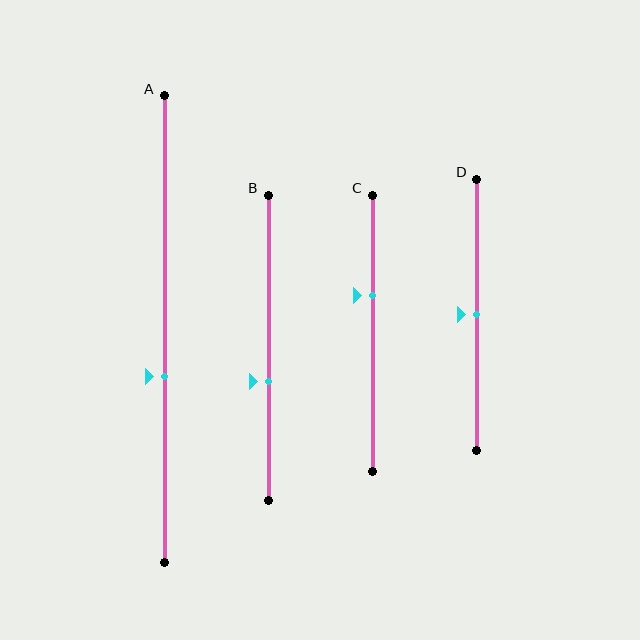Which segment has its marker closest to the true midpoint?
Segment D has its marker closest to the true midpoint.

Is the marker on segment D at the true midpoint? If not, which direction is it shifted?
Yes, the marker on segment D is at the true midpoint.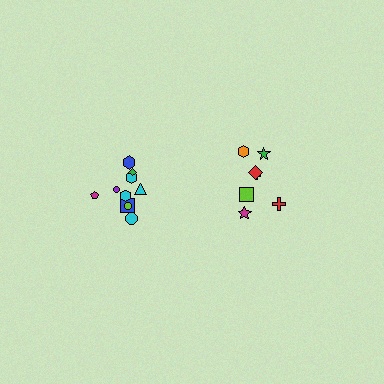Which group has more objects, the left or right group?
The left group.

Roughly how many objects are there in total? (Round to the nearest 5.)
Roughly 15 objects in total.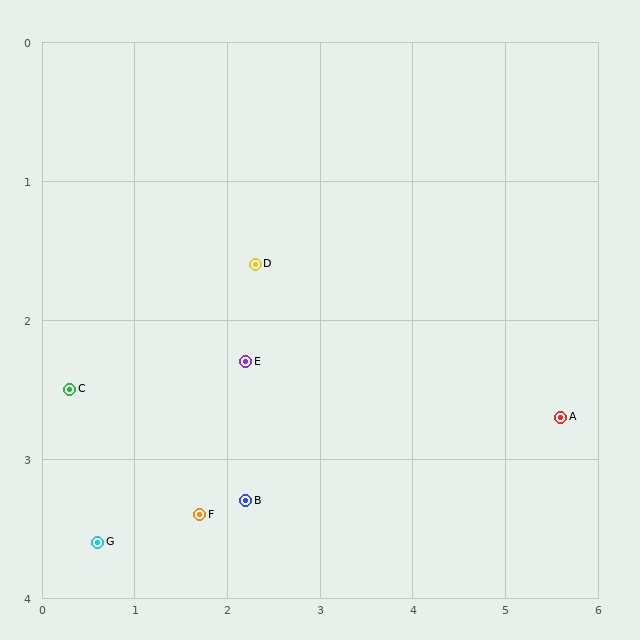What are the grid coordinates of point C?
Point C is at approximately (0.3, 2.5).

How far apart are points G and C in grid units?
Points G and C are about 1.1 grid units apart.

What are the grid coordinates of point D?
Point D is at approximately (2.3, 1.6).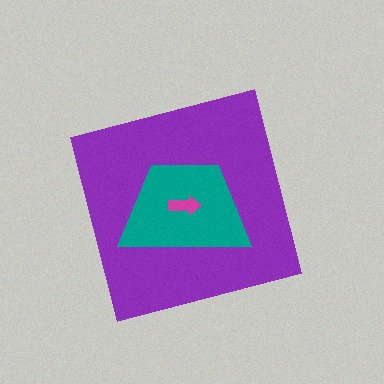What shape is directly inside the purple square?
The teal trapezoid.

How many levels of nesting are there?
3.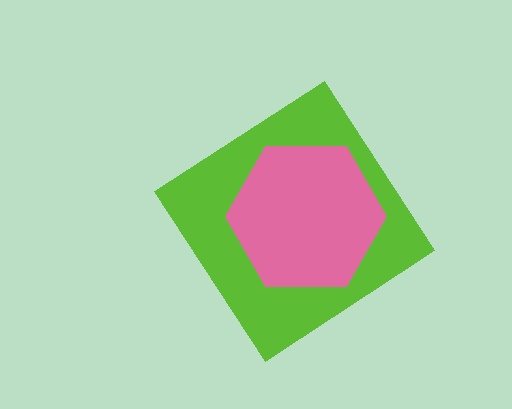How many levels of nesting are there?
2.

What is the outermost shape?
The lime diamond.